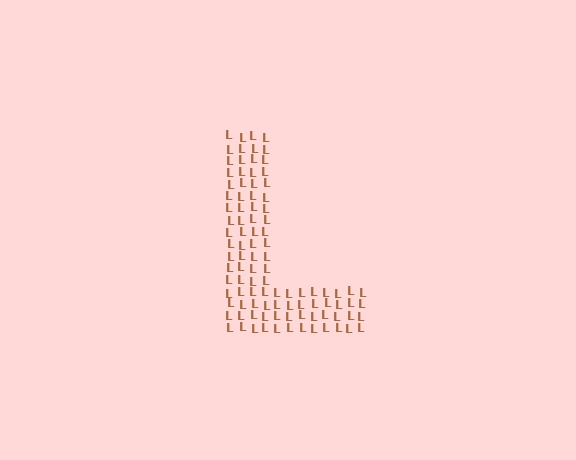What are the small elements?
The small elements are letter L's.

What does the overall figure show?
The overall figure shows the letter L.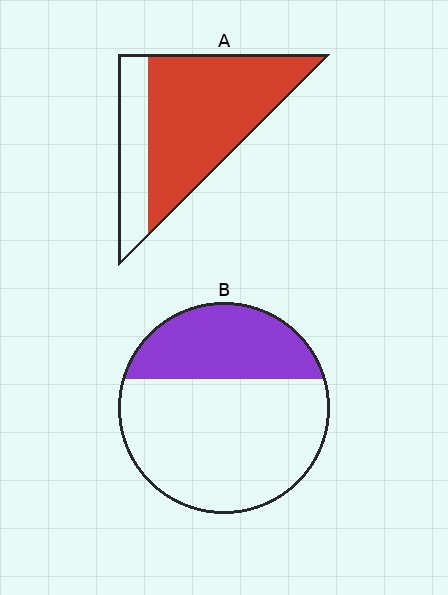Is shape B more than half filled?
No.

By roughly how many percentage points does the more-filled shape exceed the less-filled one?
By roughly 40 percentage points (A over B).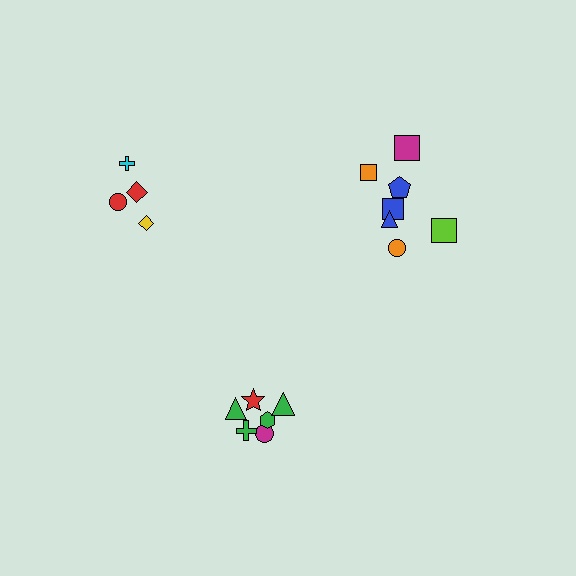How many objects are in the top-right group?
There are 7 objects.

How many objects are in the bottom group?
There are 6 objects.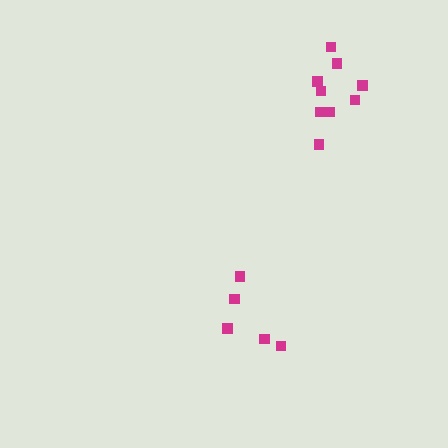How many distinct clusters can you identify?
There are 2 distinct clusters.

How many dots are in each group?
Group 1: 9 dots, Group 2: 5 dots (14 total).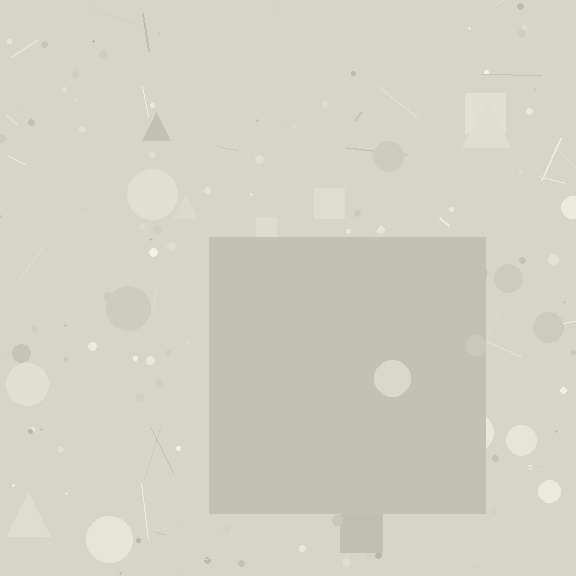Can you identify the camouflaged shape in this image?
The camouflaged shape is a square.